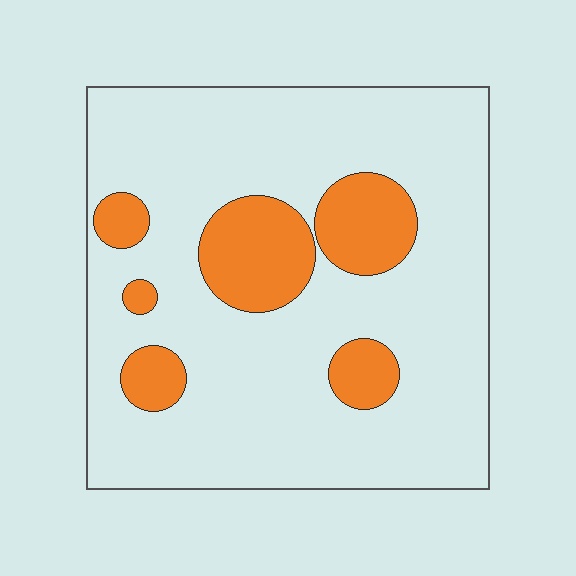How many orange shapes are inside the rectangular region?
6.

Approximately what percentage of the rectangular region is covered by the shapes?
Approximately 20%.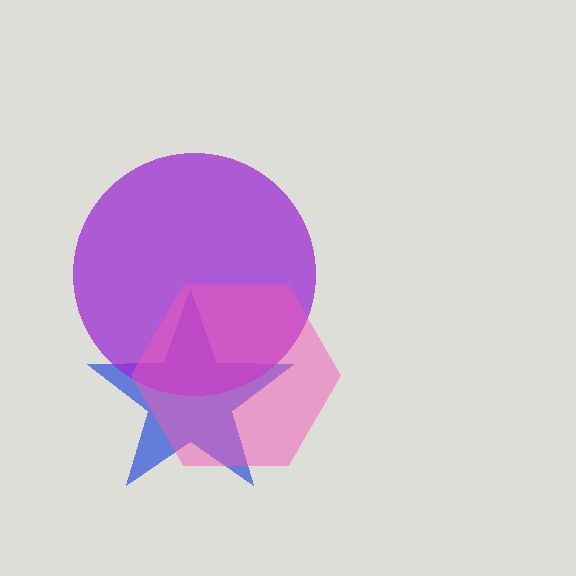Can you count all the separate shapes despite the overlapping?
Yes, there are 3 separate shapes.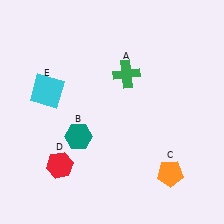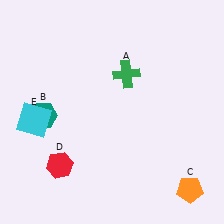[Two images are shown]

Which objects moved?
The objects that moved are: the teal hexagon (B), the orange pentagon (C), the cyan square (E).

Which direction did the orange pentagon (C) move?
The orange pentagon (C) moved right.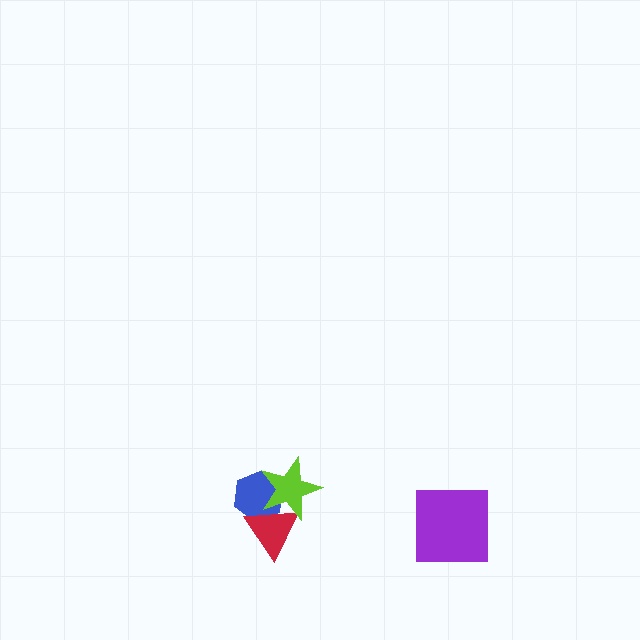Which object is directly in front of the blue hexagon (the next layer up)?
The red triangle is directly in front of the blue hexagon.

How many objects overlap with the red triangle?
2 objects overlap with the red triangle.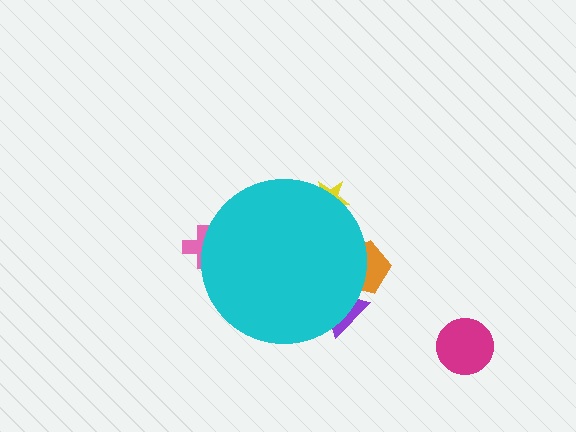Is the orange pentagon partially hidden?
Yes, the orange pentagon is partially hidden behind the cyan circle.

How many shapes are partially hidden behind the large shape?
4 shapes are partially hidden.